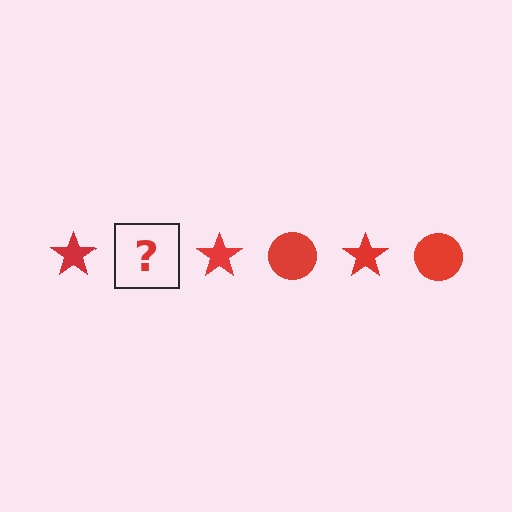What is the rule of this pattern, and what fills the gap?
The rule is that the pattern cycles through star, circle shapes in red. The gap should be filled with a red circle.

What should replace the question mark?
The question mark should be replaced with a red circle.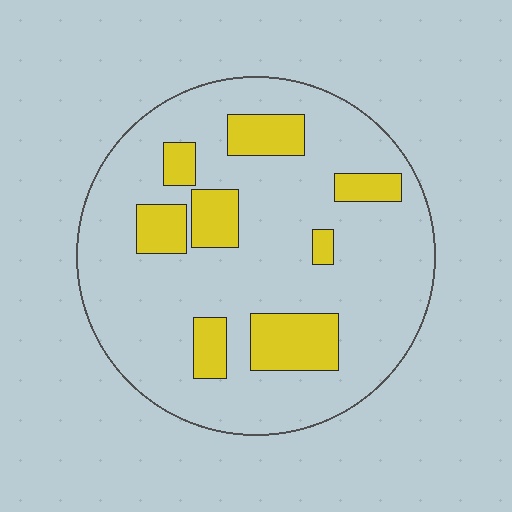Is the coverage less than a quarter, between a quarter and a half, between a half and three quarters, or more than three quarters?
Less than a quarter.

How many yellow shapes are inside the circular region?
8.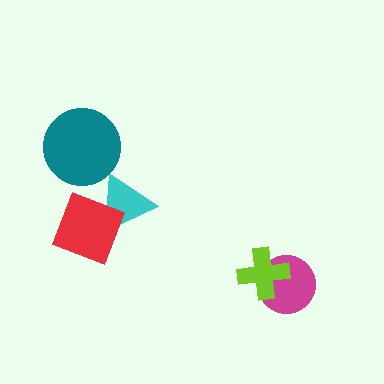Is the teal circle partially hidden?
No, no other shape covers it.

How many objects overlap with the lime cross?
1 object overlaps with the lime cross.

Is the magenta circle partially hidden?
Yes, it is partially covered by another shape.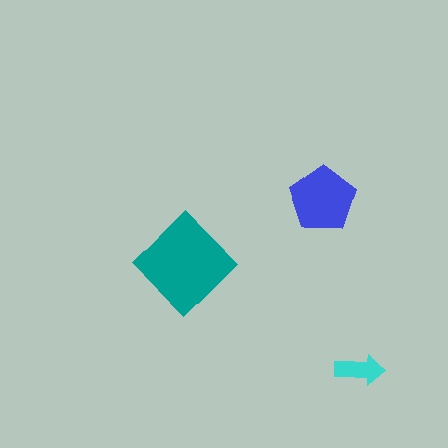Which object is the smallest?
The cyan arrow.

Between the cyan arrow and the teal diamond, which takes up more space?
The teal diamond.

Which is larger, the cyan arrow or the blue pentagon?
The blue pentagon.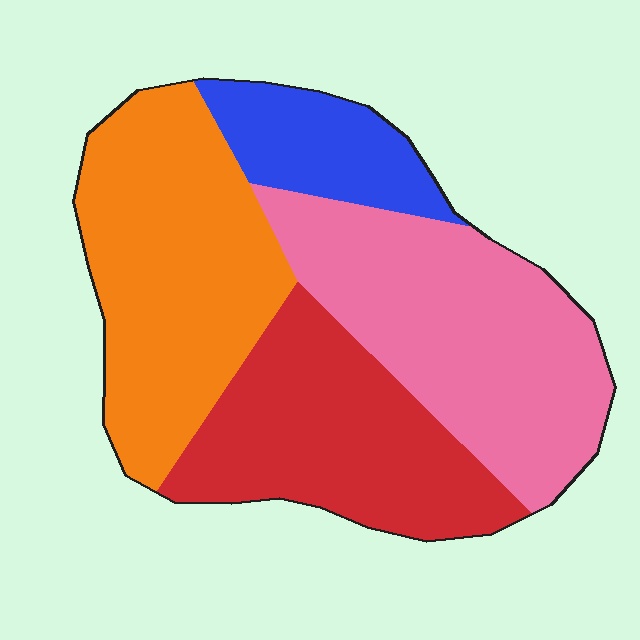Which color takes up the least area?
Blue, at roughly 10%.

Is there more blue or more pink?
Pink.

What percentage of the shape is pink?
Pink covers about 30% of the shape.